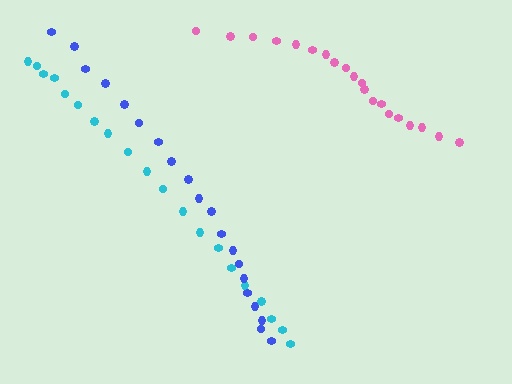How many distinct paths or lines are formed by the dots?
There are 3 distinct paths.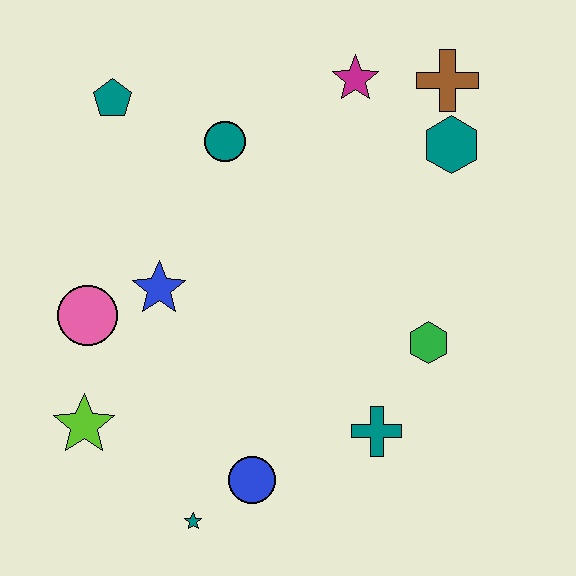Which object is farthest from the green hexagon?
The teal pentagon is farthest from the green hexagon.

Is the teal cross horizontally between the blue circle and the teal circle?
No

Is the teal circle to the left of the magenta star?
Yes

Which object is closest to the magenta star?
The brown cross is closest to the magenta star.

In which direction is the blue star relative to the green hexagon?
The blue star is to the left of the green hexagon.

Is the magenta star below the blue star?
No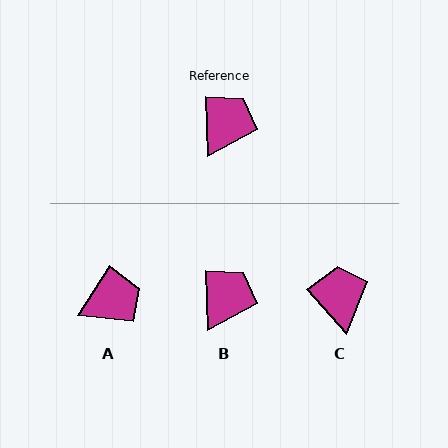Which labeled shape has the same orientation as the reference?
B.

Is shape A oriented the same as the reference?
No, it is off by about 34 degrees.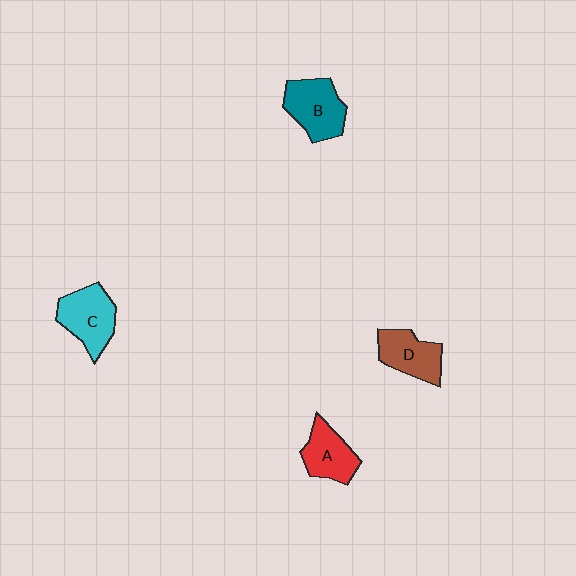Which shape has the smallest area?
Shape A (red).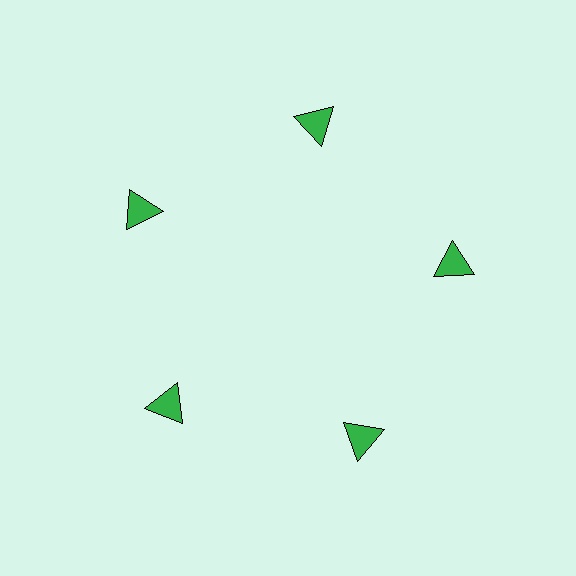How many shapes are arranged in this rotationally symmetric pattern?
There are 5 shapes, arranged in 5 groups of 1.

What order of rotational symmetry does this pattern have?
This pattern has 5-fold rotational symmetry.